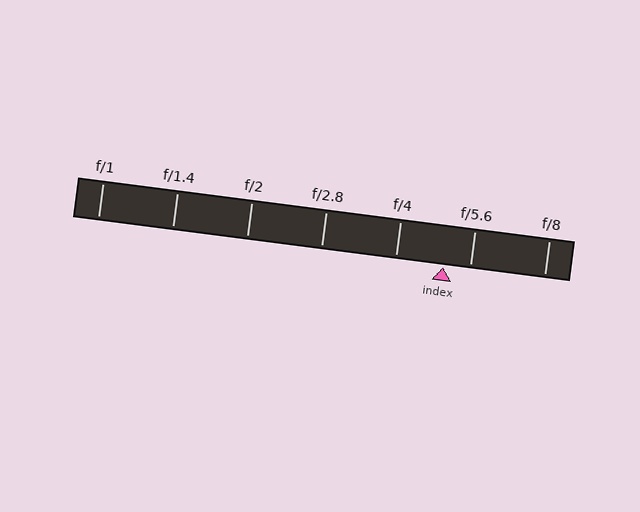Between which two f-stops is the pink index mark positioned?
The index mark is between f/4 and f/5.6.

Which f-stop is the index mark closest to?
The index mark is closest to f/5.6.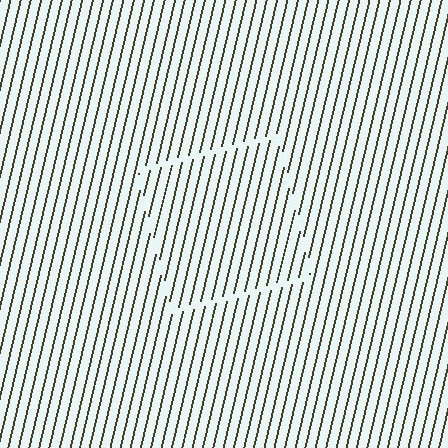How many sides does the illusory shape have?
4 sides — the line-ends trace a square.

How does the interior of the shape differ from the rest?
The interior of the shape contains the same grating, shifted by half a period — the contour is defined by the phase discontinuity where line-ends from the inner and outer gratings abut.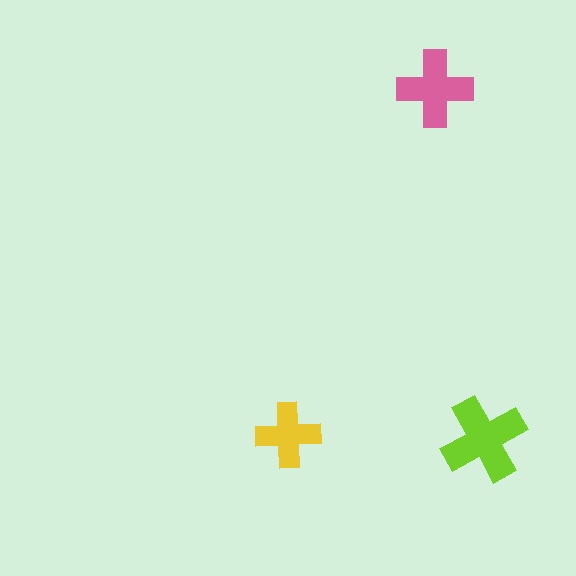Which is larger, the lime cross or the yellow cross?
The lime one.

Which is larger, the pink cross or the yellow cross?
The pink one.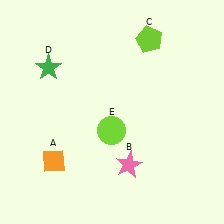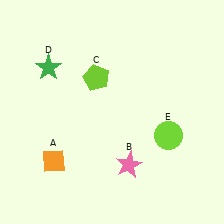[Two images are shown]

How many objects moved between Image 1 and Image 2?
2 objects moved between the two images.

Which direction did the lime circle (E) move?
The lime circle (E) moved right.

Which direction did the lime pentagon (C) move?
The lime pentagon (C) moved left.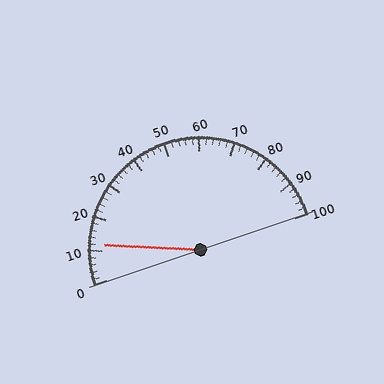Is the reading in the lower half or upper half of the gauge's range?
The reading is in the lower half of the range (0 to 100).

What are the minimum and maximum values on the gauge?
The gauge ranges from 0 to 100.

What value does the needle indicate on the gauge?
The needle indicates approximately 12.